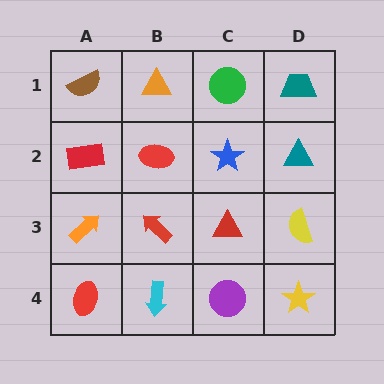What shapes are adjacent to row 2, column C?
A green circle (row 1, column C), a red triangle (row 3, column C), a red ellipse (row 2, column B), a teal triangle (row 2, column D).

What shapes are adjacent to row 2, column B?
An orange triangle (row 1, column B), a red arrow (row 3, column B), a red rectangle (row 2, column A), a blue star (row 2, column C).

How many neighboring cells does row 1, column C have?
3.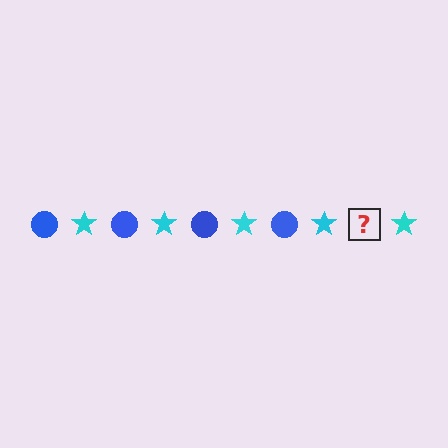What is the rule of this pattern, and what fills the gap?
The rule is that the pattern alternates between blue circle and cyan star. The gap should be filled with a blue circle.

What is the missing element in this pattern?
The missing element is a blue circle.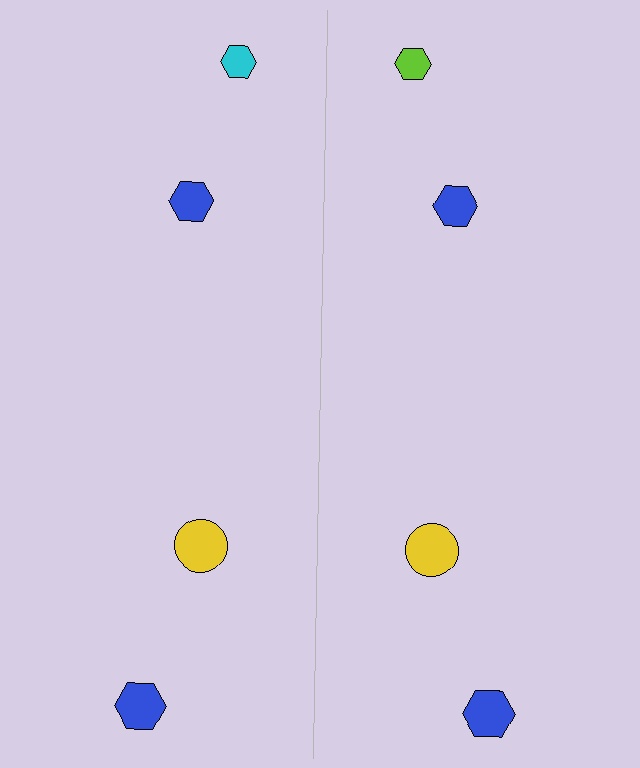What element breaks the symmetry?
The lime hexagon on the right side breaks the symmetry — its mirror counterpart is cyan.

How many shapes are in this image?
There are 8 shapes in this image.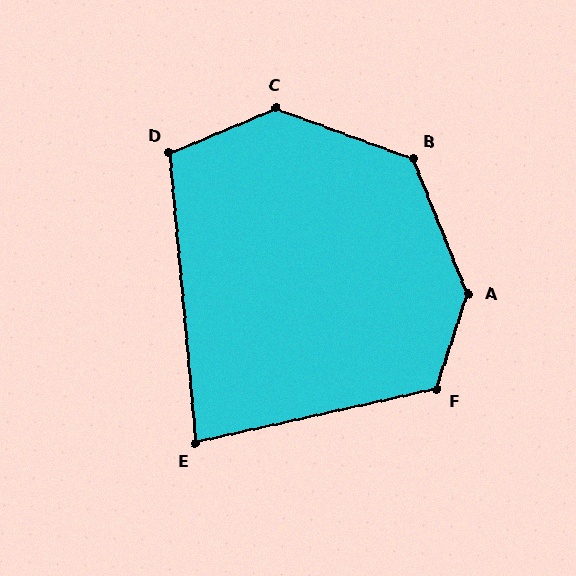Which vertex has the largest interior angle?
A, at approximately 140 degrees.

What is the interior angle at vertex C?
Approximately 137 degrees (obtuse).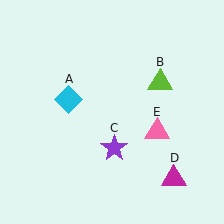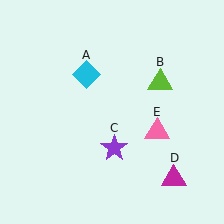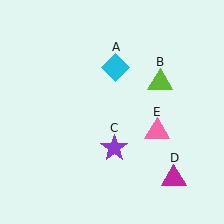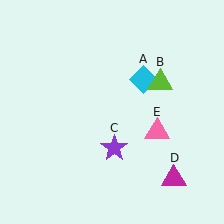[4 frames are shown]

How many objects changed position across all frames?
1 object changed position: cyan diamond (object A).